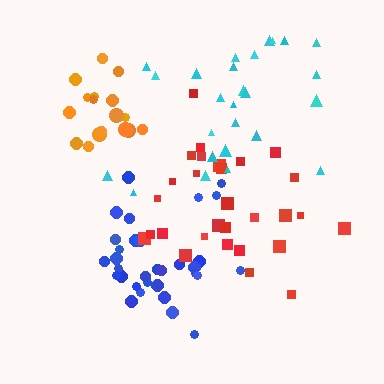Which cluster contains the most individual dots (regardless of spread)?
Blue (32).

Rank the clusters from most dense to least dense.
orange, blue, red, cyan.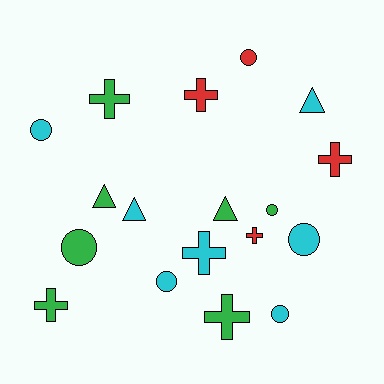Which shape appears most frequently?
Circle, with 7 objects.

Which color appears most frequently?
Cyan, with 7 objects.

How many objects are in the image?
There are 18 objects.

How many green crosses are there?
There are 3 green crosses.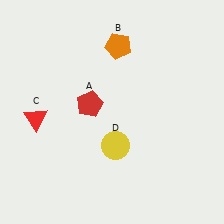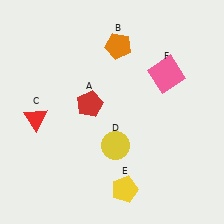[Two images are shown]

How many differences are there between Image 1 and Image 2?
There are 2 differences between the two images.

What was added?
A yellow pentagon (E), a pink square (F) were added in Image 2.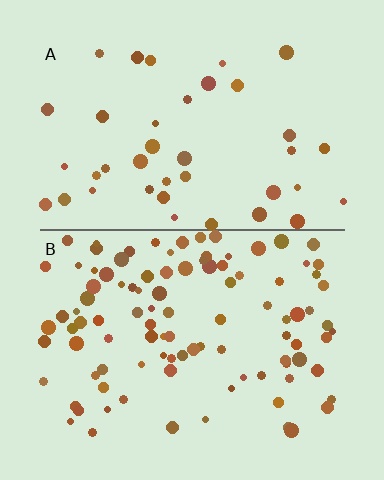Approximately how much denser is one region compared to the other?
Approximately 2.6× — region B over region A.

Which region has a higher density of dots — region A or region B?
B (the bottom).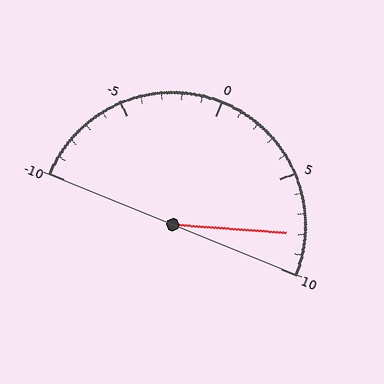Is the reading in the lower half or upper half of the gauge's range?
The reading is in the upper half of the range (-10 to 10).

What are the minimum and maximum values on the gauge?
The gauge ranges from -10 to 10.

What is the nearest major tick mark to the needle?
The nearest major tick mark is 10.